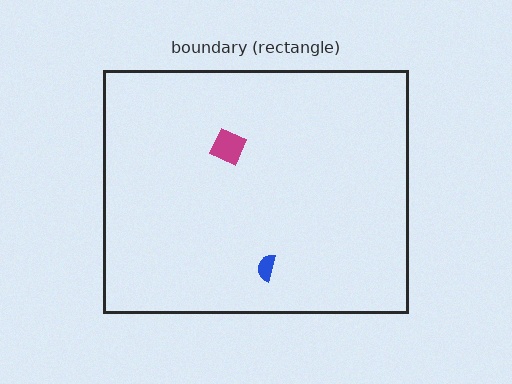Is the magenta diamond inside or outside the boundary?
Inside.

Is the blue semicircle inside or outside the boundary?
Inside.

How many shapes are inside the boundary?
2 inside, 0 outside.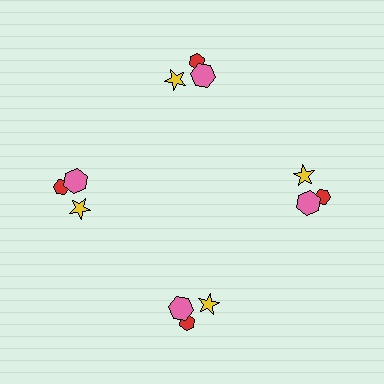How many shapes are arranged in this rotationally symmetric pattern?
There are 12 shapes, arranged in 4 groups of 3.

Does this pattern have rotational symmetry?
Yes, this pattern has 4-fold rotational symmetry. It looks the same after rotating 90 degrees around the center.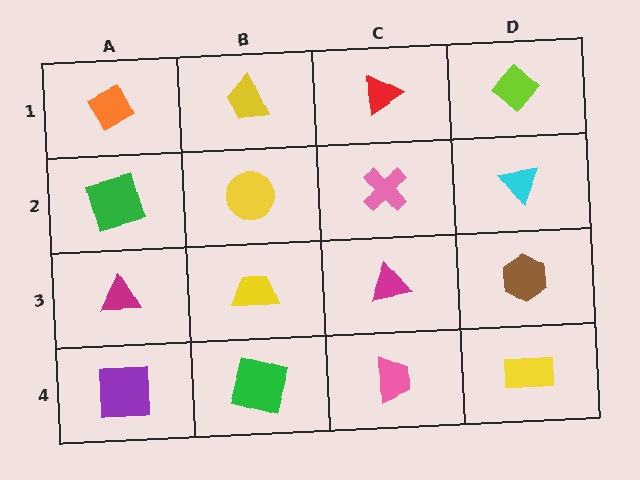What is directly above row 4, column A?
A magenta triangle.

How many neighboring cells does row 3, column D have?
3.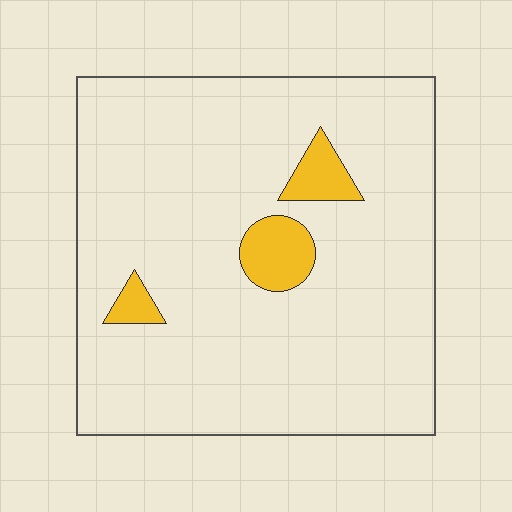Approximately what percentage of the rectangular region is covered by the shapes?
Approximately 10%.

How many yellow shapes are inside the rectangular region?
3.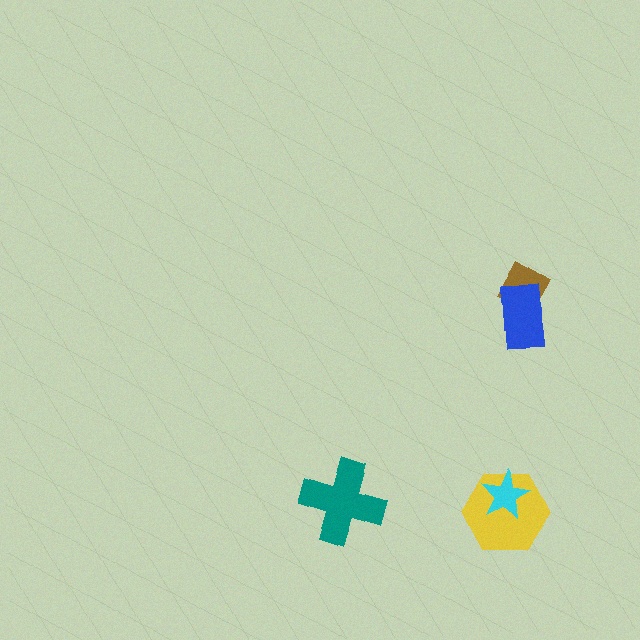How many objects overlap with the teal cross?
0 objects overlap with the teal cross.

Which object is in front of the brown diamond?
The blue rectangle is in front of the brown diamond.